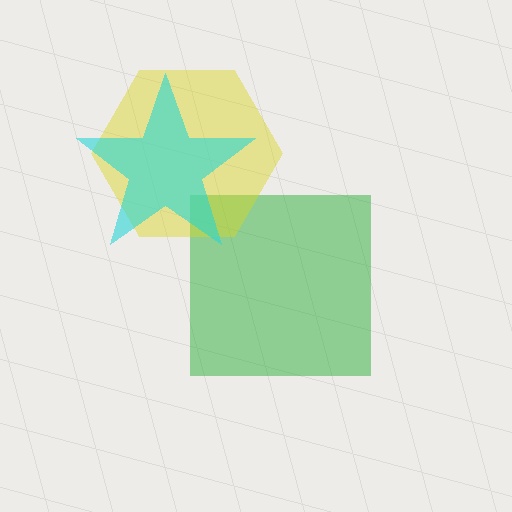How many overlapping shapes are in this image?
There are 3 overlapping shapes in the image.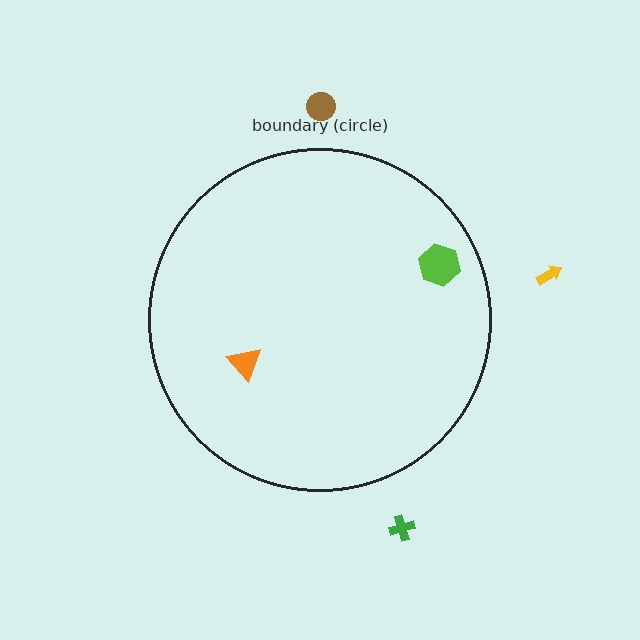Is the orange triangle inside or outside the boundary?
Inside.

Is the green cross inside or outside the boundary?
Outside.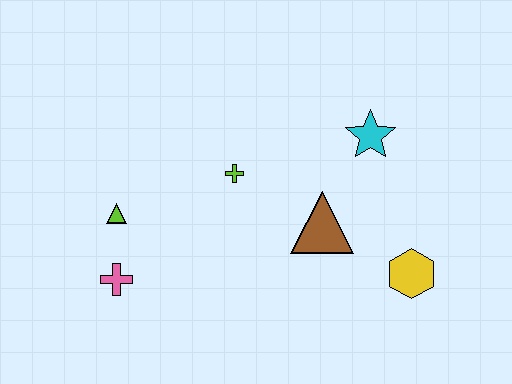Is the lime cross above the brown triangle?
Yes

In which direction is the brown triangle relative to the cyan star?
The brown triangle is below the cyan star.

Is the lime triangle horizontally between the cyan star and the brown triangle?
No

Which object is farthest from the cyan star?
The pink cross is farthest from the cyan star.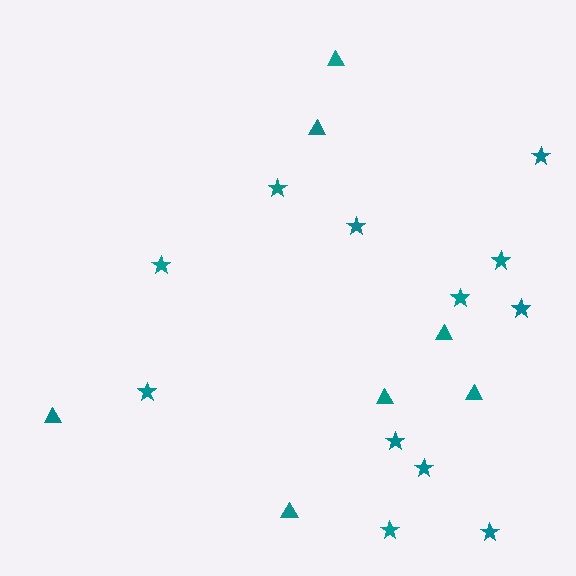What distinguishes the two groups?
There are 2 groups: one group of stars (12) and one group of triangles (7).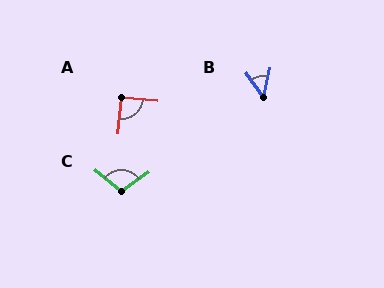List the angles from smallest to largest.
B (48°), A (89°), C (106°).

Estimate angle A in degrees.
Approximately 89 degrees.